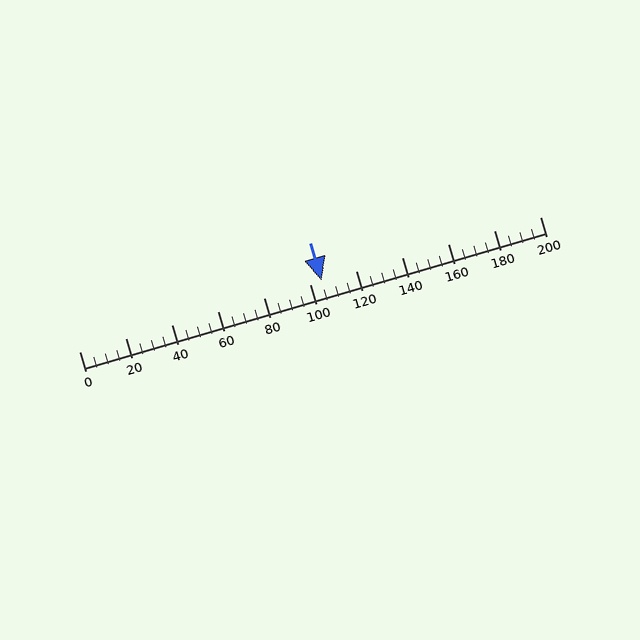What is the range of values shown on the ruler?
The ruler shows values from 0 to 200.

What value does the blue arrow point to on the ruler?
The blue arrow points to approximately 105.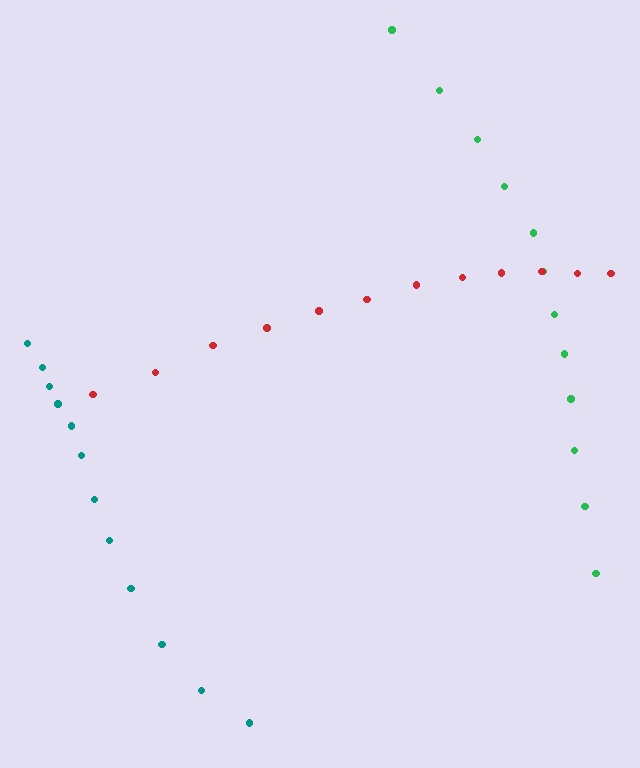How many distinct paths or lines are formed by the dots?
There are 3 distinct paths.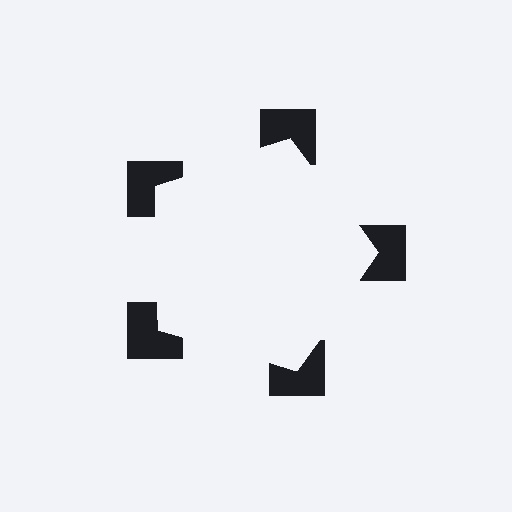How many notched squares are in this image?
There are 5 — one at each vertex of the illusory pentagon.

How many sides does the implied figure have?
5 sides.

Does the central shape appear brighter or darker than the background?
It typically appears slightly brighter than the background, even though no actual brightness change is drawn.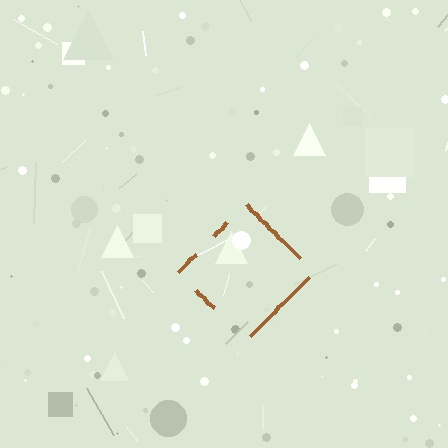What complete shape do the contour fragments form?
The contour fragments form a diamond.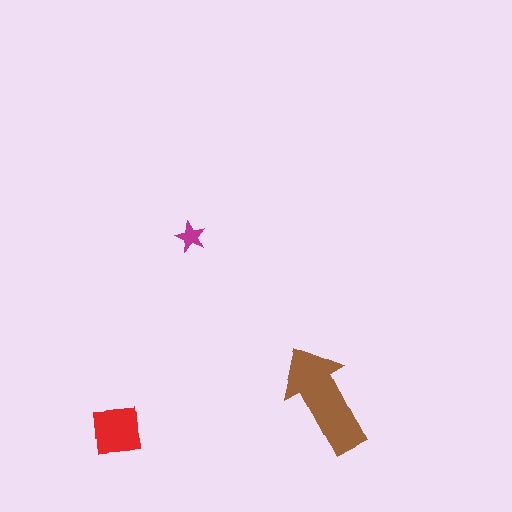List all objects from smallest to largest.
The magenta star, the red square, the brown arrow.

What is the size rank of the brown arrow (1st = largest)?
1st.